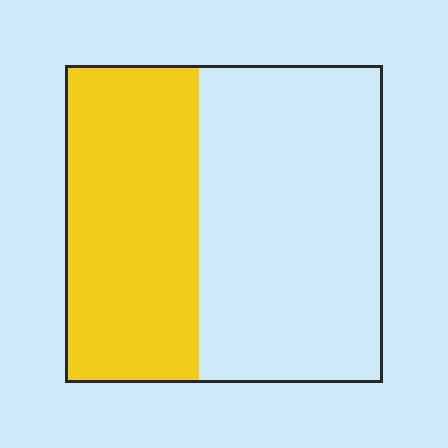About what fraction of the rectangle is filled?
About two fifths (2/5).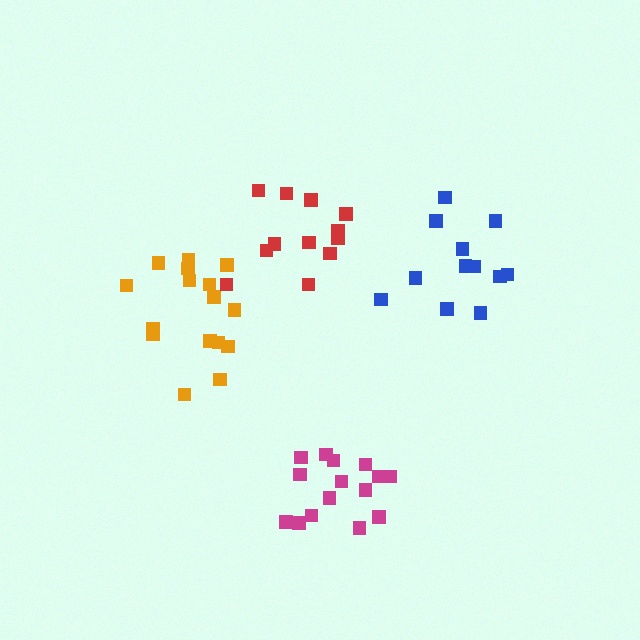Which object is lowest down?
The magenta cluster is bottommost.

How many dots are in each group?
Group 1: 16 dots, Group 2: 12 dots, Group 3: 15 dots, Group 4: 12 dots (55 total).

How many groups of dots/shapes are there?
There are 4 groups.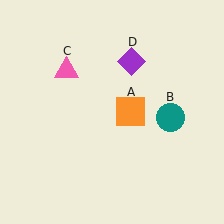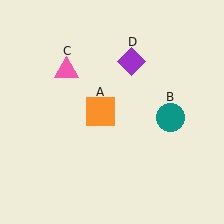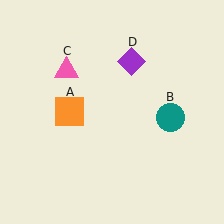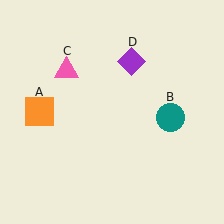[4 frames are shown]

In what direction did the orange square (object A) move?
The orange square (object A) moved left.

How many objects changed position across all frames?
1 object changed position: orange square (object A).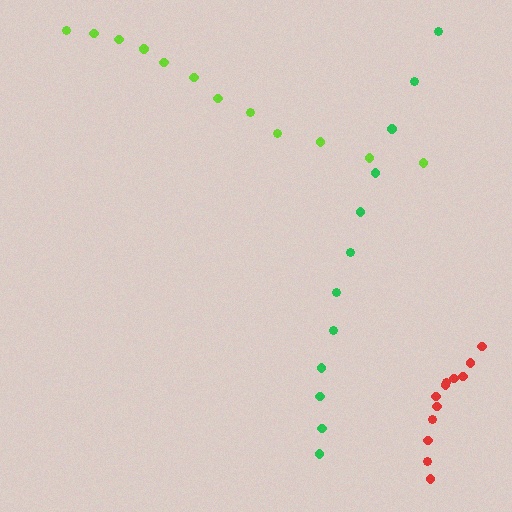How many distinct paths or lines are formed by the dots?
There are 3 distinct paths.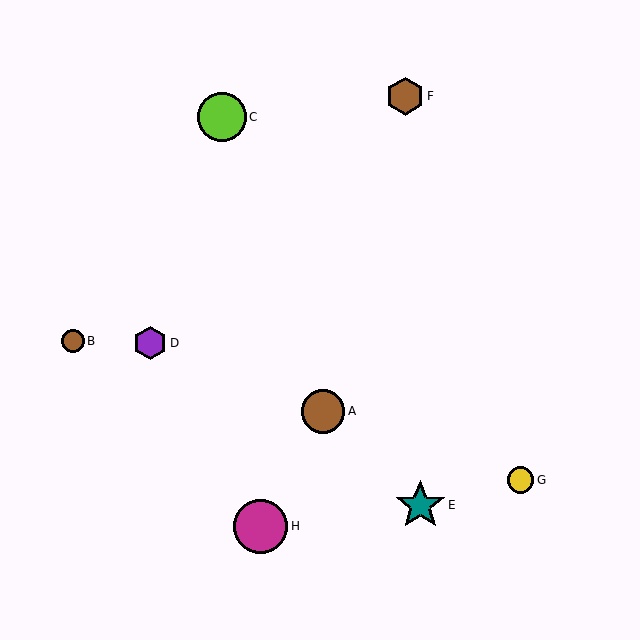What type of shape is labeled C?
Shape C is a lime circle.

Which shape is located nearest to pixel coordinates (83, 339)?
The brown circle (labeled B) at (73, 341) is nearest to that location.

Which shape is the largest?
The magenta circle (labeled H) is the largest.